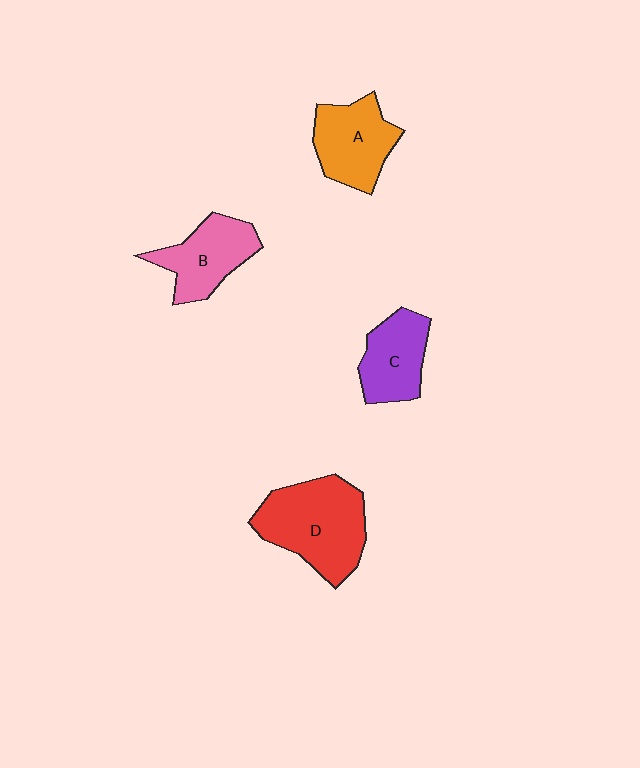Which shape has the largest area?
Shape D (red).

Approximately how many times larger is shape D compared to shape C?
Approximately 1.6 times.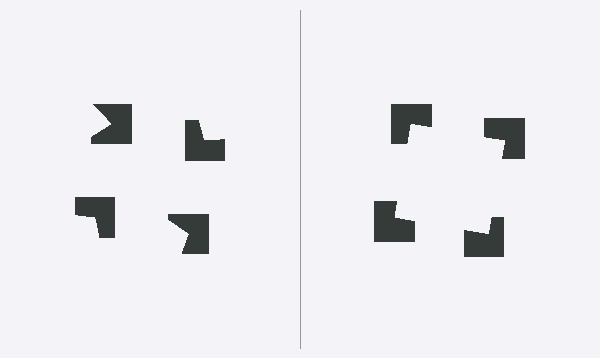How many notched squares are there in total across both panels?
8 — 4 on each side.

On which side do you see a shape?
An illusory square appears on the right side. On the left side the wedge cuts are rotated, so no coherent shape forms.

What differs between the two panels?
The notched squares are positioned identically on both sides; only the wedge orientations differ. On the right they align to a square; on the left they are misaligned.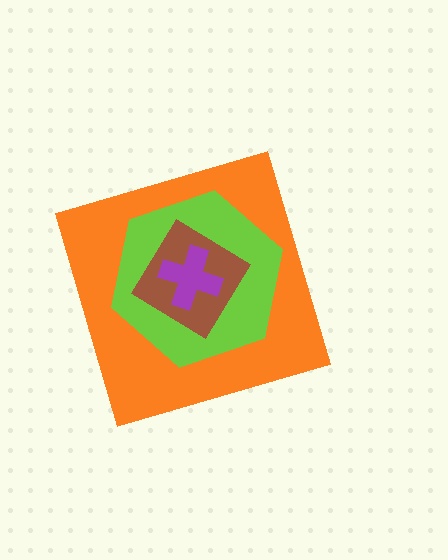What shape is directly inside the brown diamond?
The purple cross.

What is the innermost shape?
The purple cross.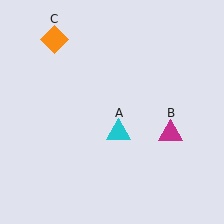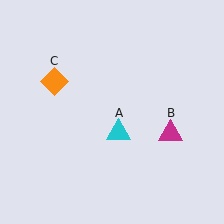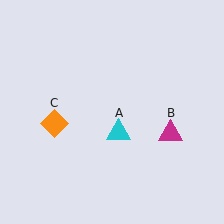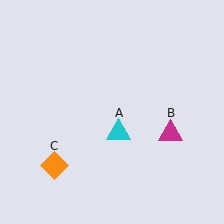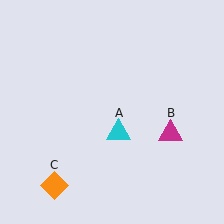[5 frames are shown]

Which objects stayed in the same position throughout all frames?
Cyan triangle (object A) and magenta triangle (object B) remained stationary.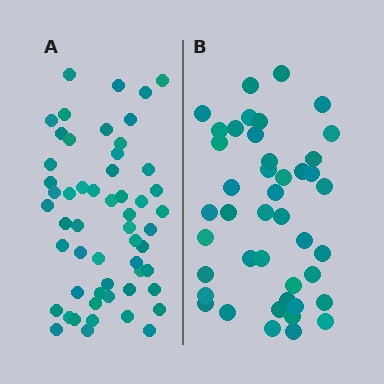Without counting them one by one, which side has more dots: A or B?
Region A (the left region) has more dots.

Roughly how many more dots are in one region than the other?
Region A has roughly 12 or so more dots than region B.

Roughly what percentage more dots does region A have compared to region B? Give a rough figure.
About 30% more.